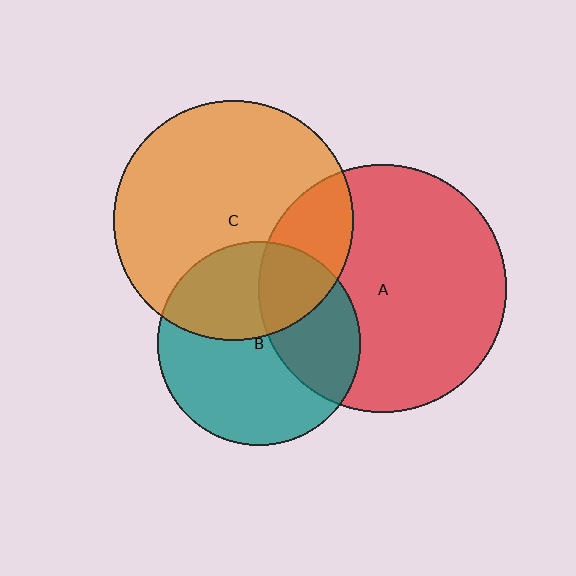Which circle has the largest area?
Circle A (red).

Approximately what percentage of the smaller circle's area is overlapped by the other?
Approximately 20%.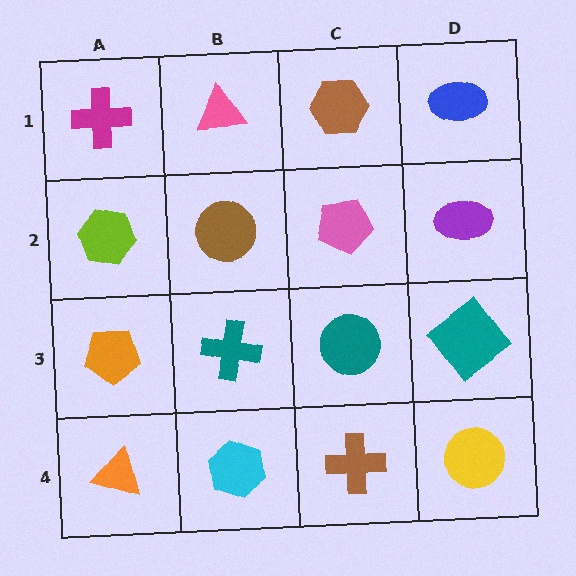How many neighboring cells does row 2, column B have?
4.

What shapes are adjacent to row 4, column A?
An orange pentagon (row 3, column A), a cyan hexagon (row 4, column B).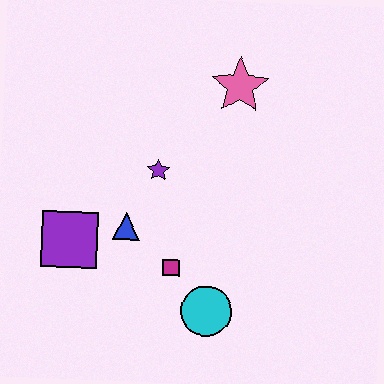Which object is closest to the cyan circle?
The magenta square is closest to the cyan circle.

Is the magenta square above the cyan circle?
Yes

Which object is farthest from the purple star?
The cyan circle is farthest from the purple star.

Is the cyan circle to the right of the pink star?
No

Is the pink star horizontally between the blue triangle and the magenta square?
No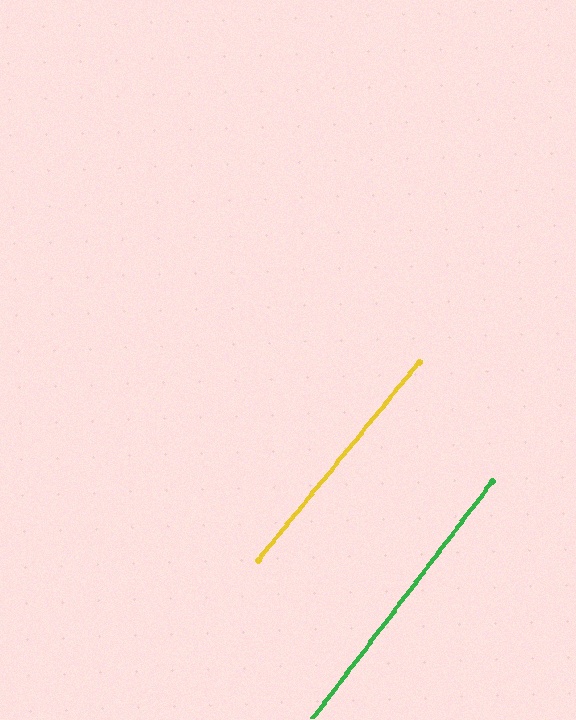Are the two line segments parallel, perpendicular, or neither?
Parallel — their directions differ by only 1.9°.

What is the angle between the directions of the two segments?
Approximately 2 degrees.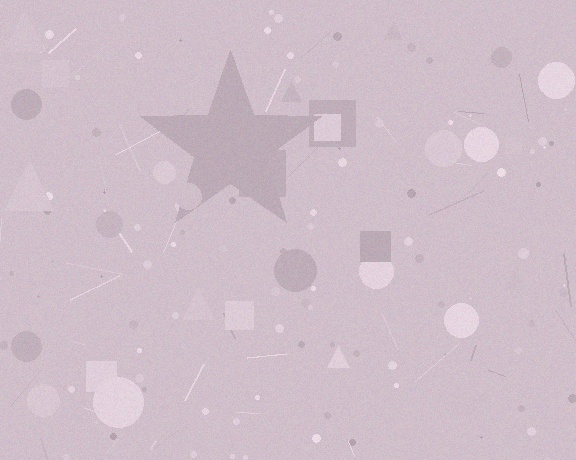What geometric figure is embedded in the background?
A star is embedded in the background.